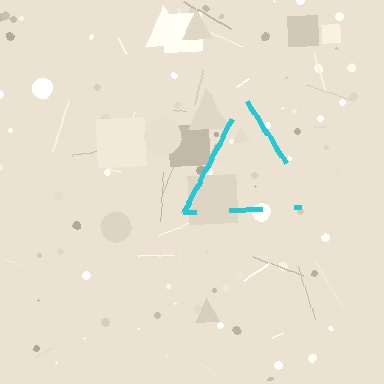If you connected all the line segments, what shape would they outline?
They would outline a triangle.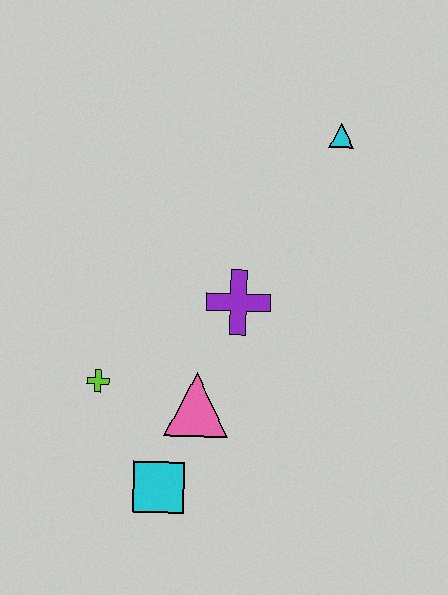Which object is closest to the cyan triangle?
The purple cross is closest to the cyan triangle.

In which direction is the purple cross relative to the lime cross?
The purple cross is to the right of the lime cross.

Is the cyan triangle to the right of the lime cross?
Yes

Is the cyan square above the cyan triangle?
No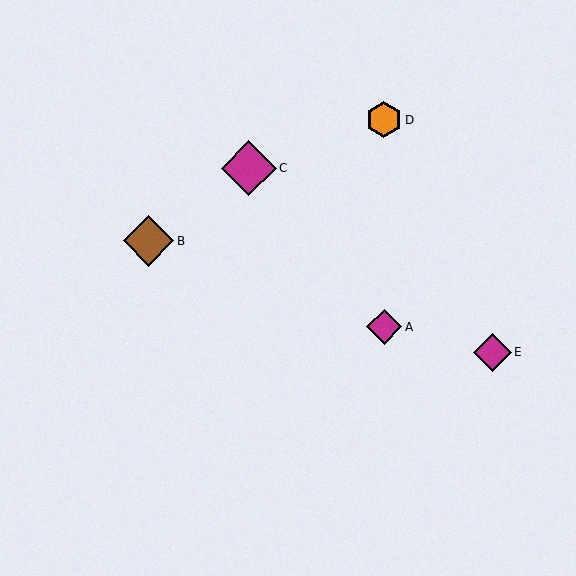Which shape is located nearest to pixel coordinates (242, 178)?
The magenta diamond (labeled C) at (249, 168) is nearest to that location.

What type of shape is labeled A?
Shape A is a magenta diamond.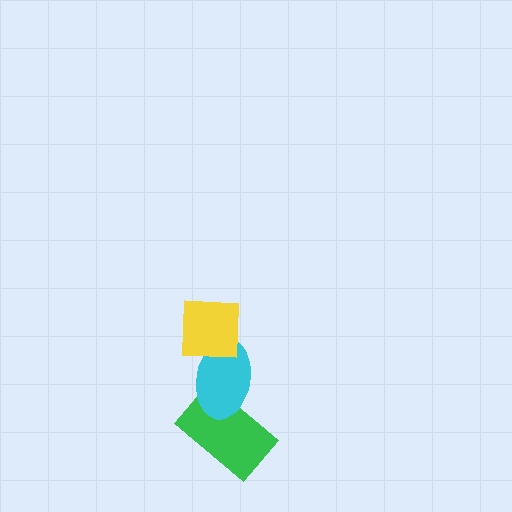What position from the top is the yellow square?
The yellow square is 1st from the top.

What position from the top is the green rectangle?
The green rectangle is 3rd from the top.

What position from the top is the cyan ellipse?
The cyan ellipse is 2nd from the top.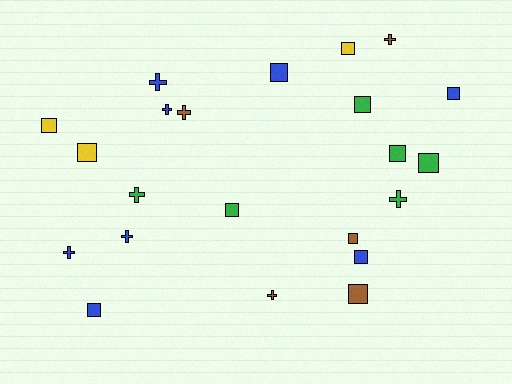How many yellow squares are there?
There are 3 yellow squares.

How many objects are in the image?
There are 22 objects.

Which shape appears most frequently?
Square, with 13 objects.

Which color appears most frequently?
Blue, with 8 objects.